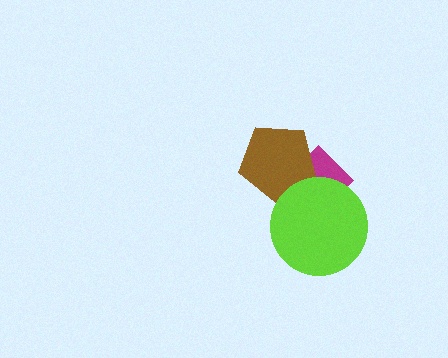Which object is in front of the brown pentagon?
The lime circle is in front of the brown pentagon.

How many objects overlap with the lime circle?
2 objects overlap with the lime circle.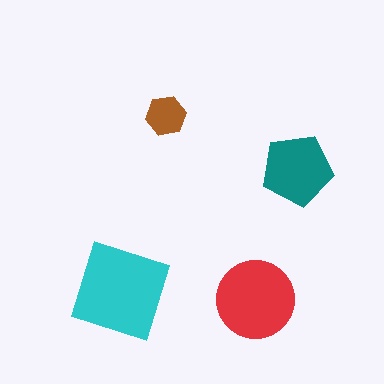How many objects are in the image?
There are 4 objects in the image.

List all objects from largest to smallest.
The cyan diamond, the red circle, the teal pentagon, the brown hexagon.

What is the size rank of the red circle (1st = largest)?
2nd.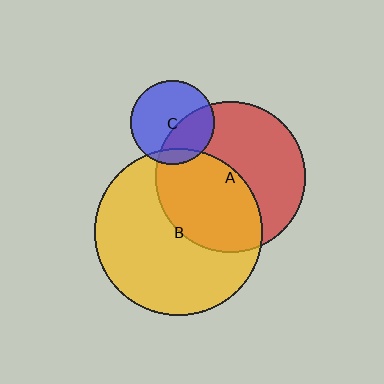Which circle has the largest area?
Circle B (yellow).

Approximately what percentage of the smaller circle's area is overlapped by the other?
Approximately 40%.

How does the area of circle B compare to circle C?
Approximately 4.0 times.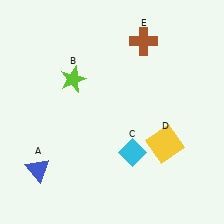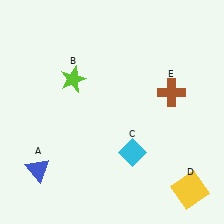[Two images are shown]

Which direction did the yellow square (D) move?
The yellow square (D) moved down.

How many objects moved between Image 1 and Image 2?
2 objects moved between the two images.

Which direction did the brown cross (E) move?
The brown cross (E) moved down.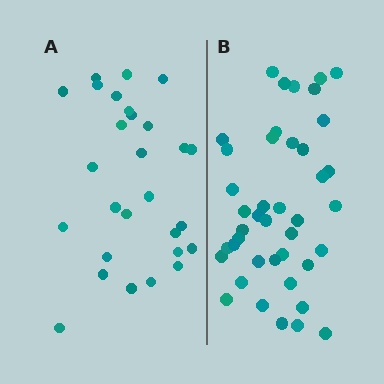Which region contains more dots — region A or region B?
Region B (the right region) has more dots.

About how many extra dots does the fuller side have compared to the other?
Region B has approximately 15 more dots than region A.